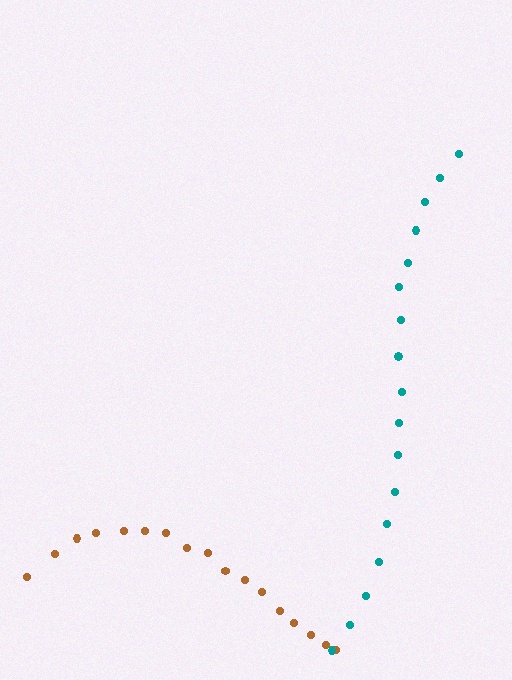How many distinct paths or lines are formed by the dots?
There are 2 distinct paths.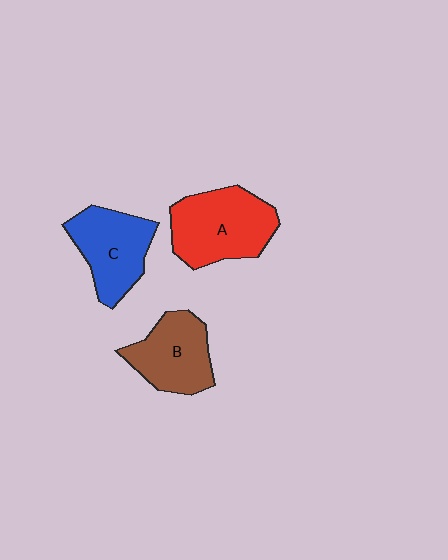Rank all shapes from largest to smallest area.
From largest to smallest: A (red), C (blue), B (brown).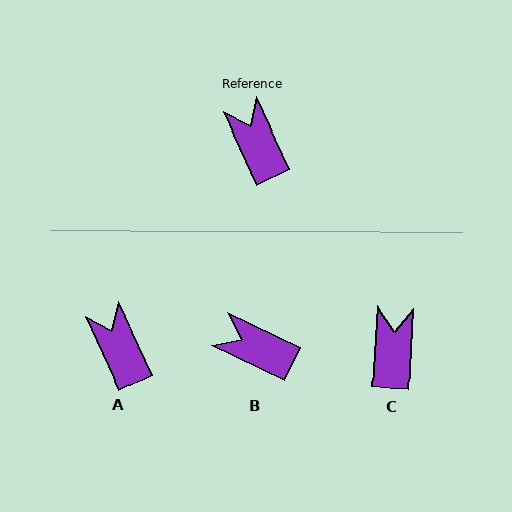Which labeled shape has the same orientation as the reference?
A.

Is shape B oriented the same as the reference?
No, it is off by about 40 degrees.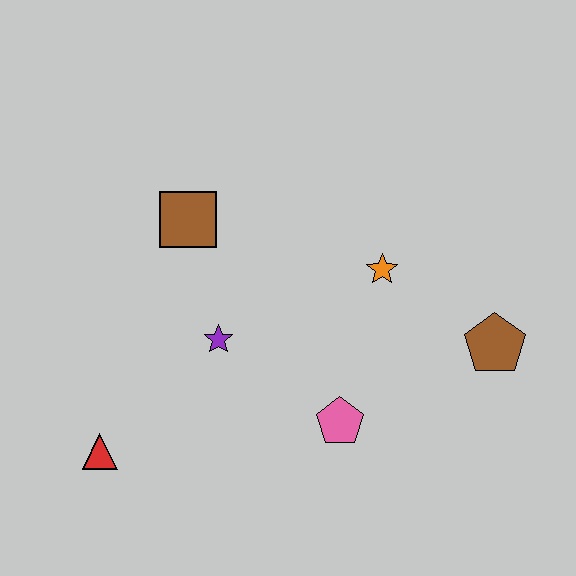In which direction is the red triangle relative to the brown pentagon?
The red triangle is to the left of the brown pentagon.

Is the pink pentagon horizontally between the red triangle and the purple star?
No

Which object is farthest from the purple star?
The brown pentagon is farthest from the purple star.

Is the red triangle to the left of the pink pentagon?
Yes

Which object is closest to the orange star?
The brown pentagon is closest to the orange star.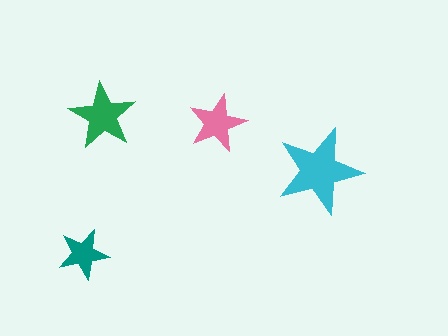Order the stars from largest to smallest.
the cyan one, the green one, the pink one, the teal one.